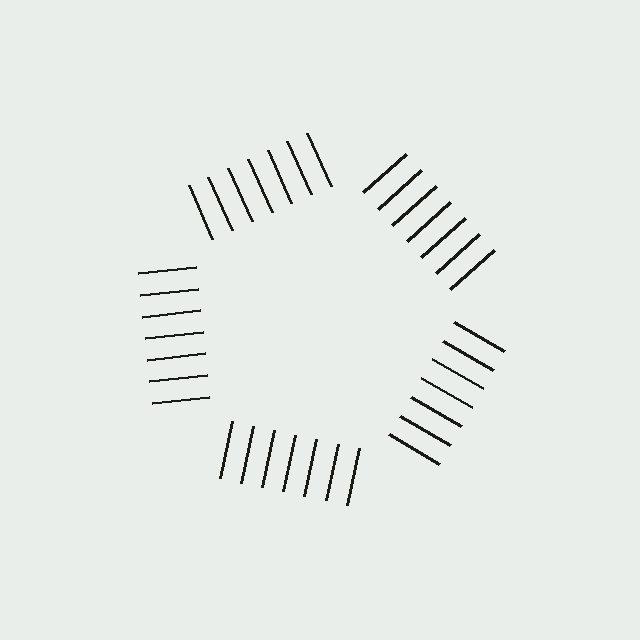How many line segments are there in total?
35 — 7 along each of the 5 edges.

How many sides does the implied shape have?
5 sides — the line-ends trace a pentagon.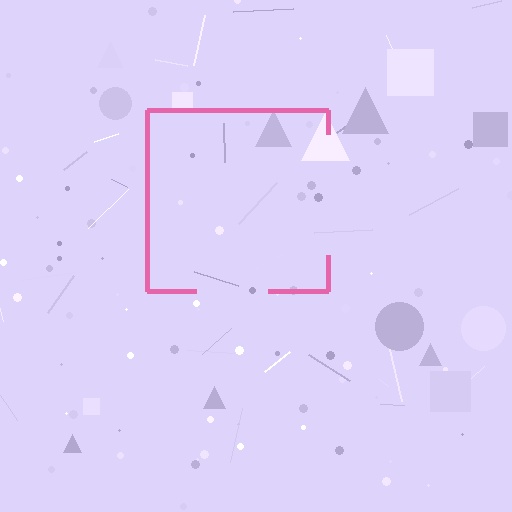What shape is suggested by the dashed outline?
The dashed outline suggests a square.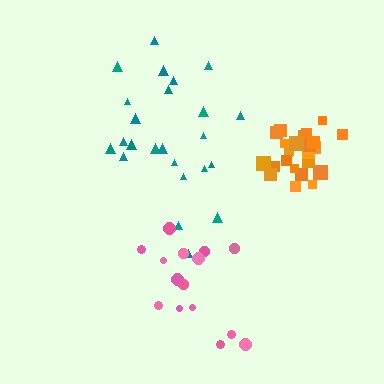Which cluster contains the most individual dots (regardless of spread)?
Teal (25).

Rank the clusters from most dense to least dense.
orange, pink, teal.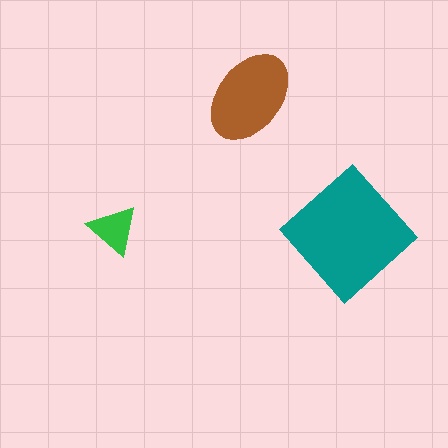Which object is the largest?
The teal diamond.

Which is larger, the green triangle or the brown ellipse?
The brown ellipse.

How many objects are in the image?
There are 3 objects in the image.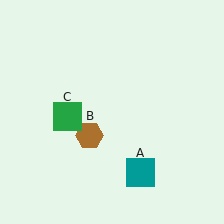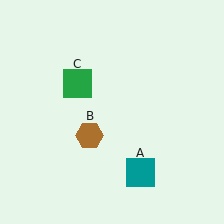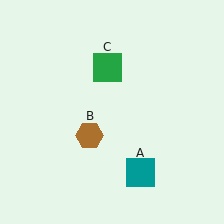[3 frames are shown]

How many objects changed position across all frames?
1 object changed position: green square (object C).